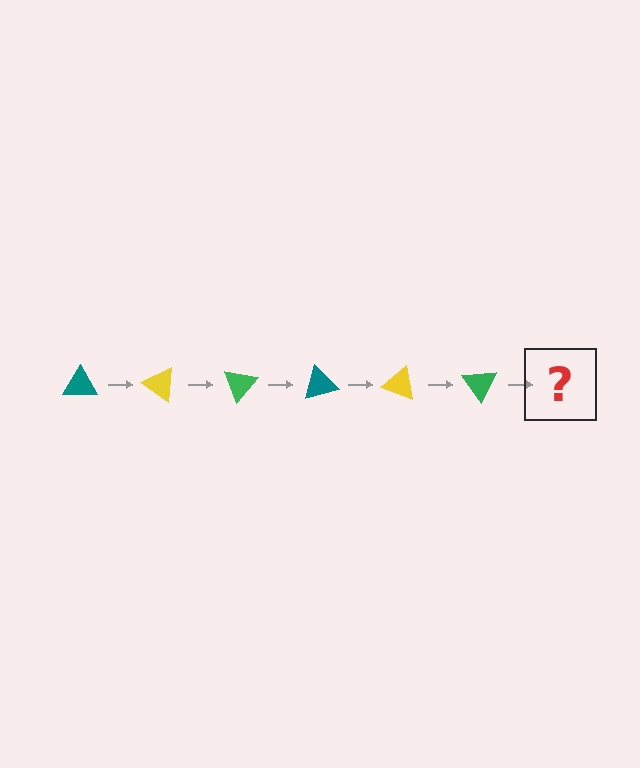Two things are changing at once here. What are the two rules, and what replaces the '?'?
The two rules are that it rotates 35 degrees each step and the color cycles through teal, yellow, and green. The '?' should be a teal triangle, rotated 210 degrees from the start.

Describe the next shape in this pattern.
It should be a teal triangle, rotated 210 degrees from the start.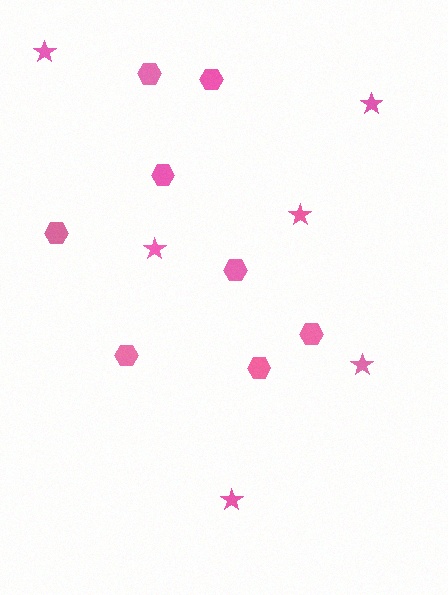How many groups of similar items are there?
There are 2 groups: one group of stars (6) and one group of hexagons (8).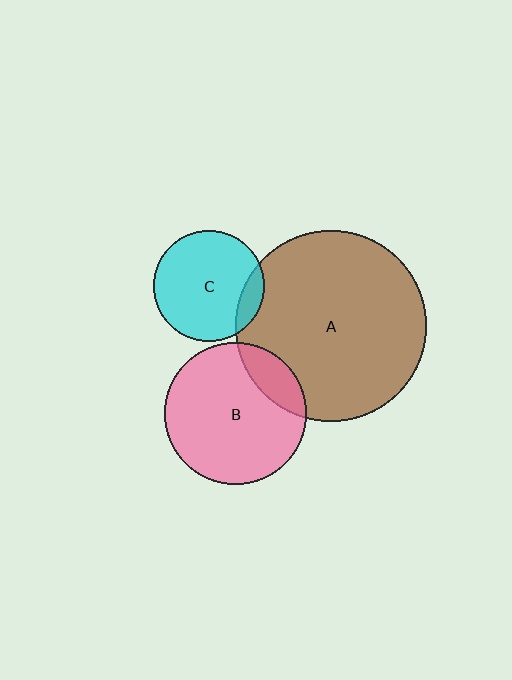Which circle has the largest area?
Circle A (brown).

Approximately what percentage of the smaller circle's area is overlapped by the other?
Approximately 15%.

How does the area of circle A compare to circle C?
Approximately 3.0 times.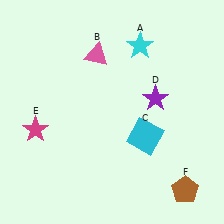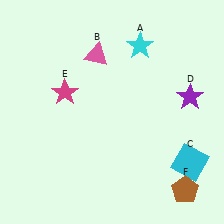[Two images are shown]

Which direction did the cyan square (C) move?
The cyan square (C) moved right.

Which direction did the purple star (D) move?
The purple star (D) moved right.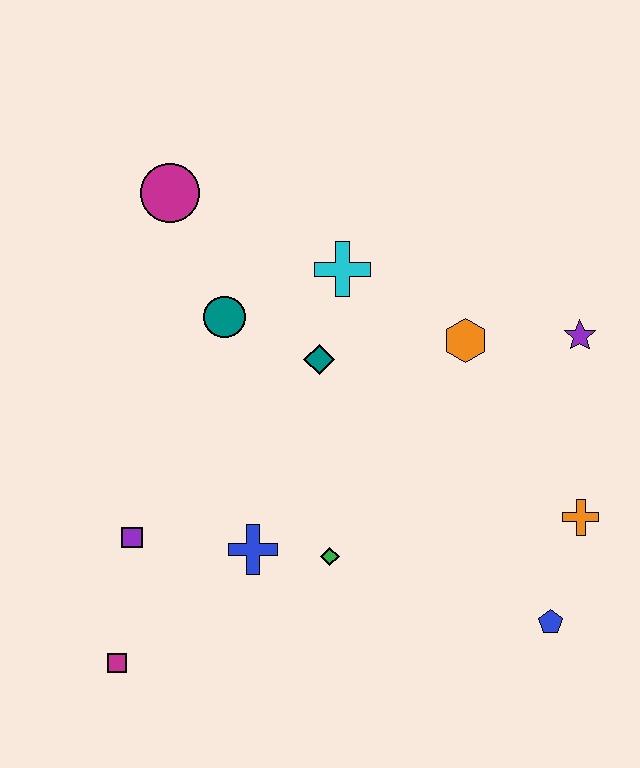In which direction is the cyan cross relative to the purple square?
The cyan cross is above the purple square.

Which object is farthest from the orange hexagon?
The magenta square is farthest from the orange hexagon.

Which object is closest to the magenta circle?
The teal circle is closest to the magenta circle.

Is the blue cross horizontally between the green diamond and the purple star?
No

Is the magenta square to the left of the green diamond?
Yes